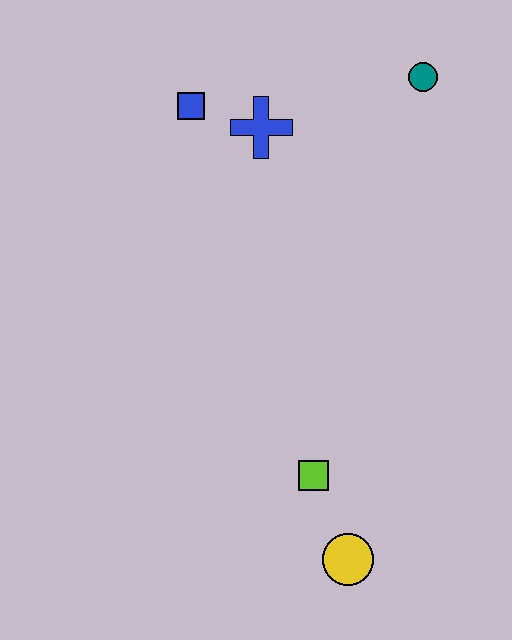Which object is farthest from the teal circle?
The yellow circle is farthest from the teal circle.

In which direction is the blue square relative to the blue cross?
The blue square is to the left of the blue cross.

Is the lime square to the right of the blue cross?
Yes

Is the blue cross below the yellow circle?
No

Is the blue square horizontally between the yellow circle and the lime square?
No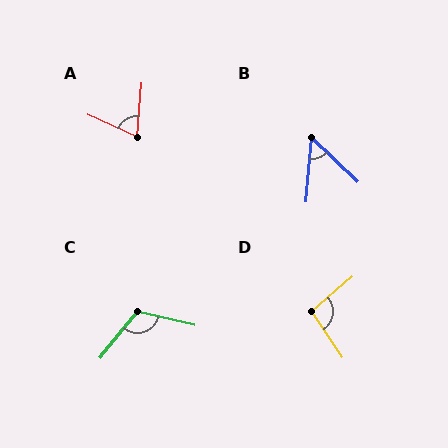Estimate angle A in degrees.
Approximately 71 degrees.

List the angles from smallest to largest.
B (51°), A (71°), D (96°), C (116°).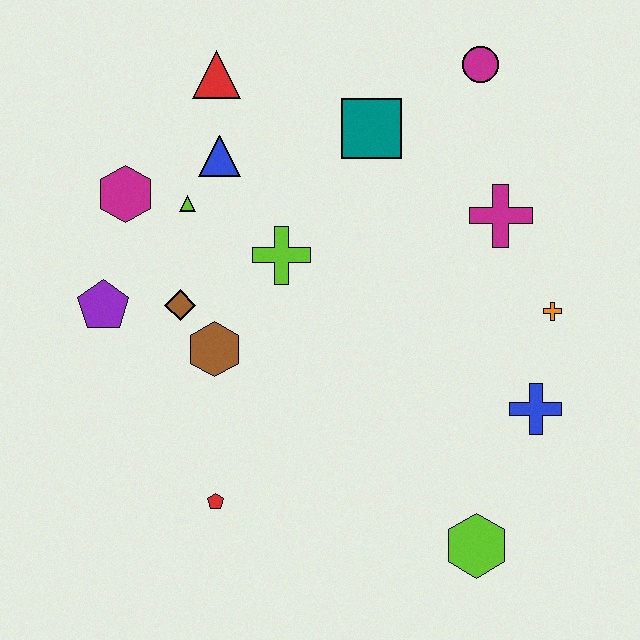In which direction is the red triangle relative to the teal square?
The red triangle is to the left of the teal square.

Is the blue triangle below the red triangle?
Yes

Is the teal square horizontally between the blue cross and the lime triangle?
Yes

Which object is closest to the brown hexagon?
The brown diamond is closest to the brown hexagon.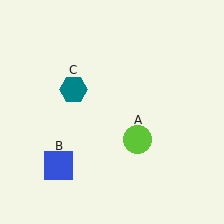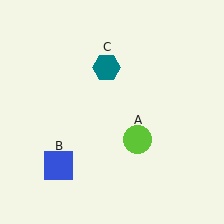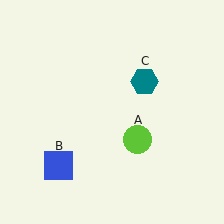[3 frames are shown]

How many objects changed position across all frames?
1 object changed position: teal hexagon (object C).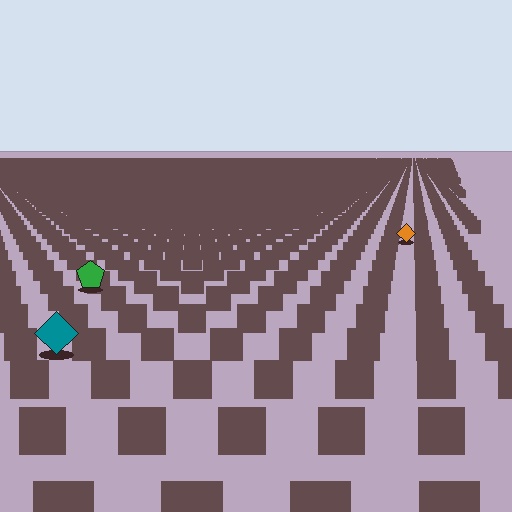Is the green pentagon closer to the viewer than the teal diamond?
No. The teal diamond is closer — you can tell from the texture gradient: the ground texture is coarser near it.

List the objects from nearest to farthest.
From nearest to farthest: the teal diamond, the green pentagon, the orange diamond.